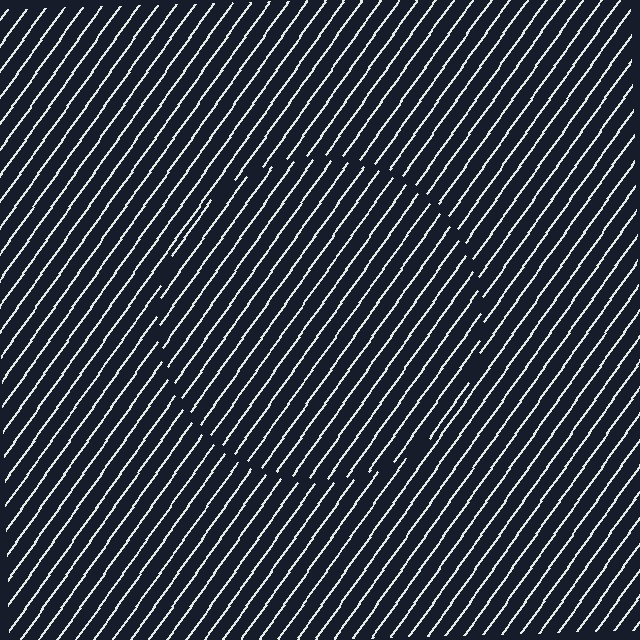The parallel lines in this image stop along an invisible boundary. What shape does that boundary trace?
An illusory circle. The interior of the shape contains the same grating, shifted by half a period — the contour is defined by the phase discontinuity where line-ends from the inner and outer gratings abut.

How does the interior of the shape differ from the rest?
The interior of the shape contains the same grating, shifted by half a period — the contour is defined by the phase discontinuity where line-ends from the inner and outer gratings abut.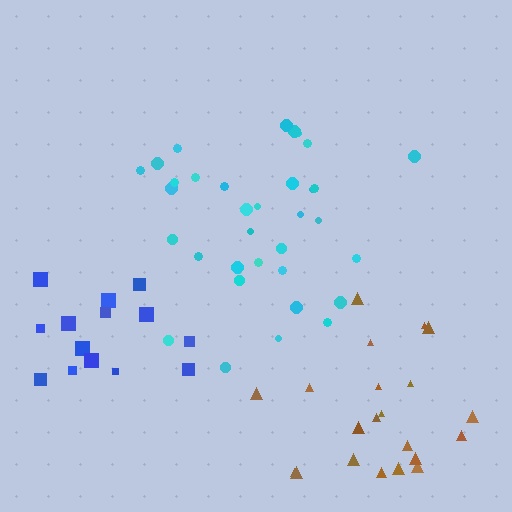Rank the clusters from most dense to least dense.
blue, cyan, brown.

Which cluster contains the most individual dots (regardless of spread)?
Cyan (34).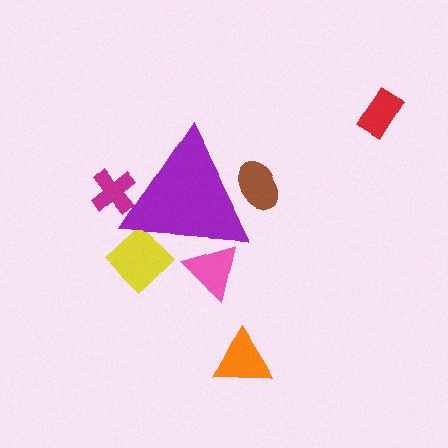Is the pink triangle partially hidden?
Yes, the pink triangle is partially hidden behind the purple triangle.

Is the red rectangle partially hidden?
No, the red rectangle is fully visible.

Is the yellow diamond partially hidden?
Yes, the yellow diamond is partially hidden behind the purple triangle.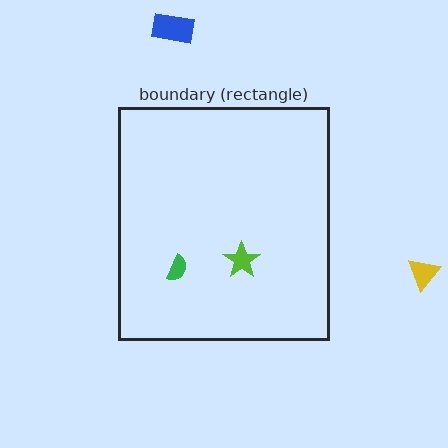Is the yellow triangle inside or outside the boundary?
Outside.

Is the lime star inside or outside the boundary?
Inside.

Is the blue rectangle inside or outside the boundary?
Outside.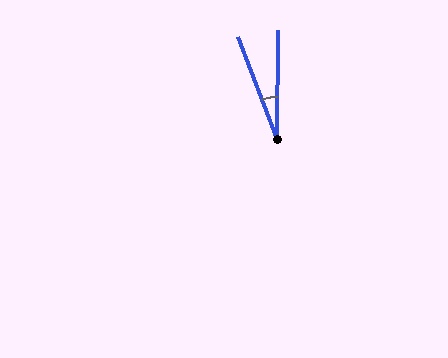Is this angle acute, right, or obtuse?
It is acute.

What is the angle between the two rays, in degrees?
Approximately 21 degrees.